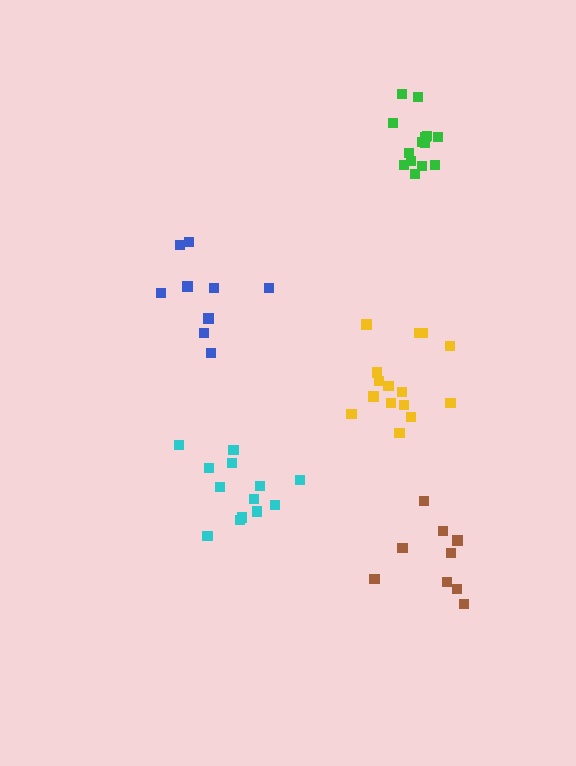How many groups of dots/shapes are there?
There are 5 groups.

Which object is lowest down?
The brown cluster is bottommost.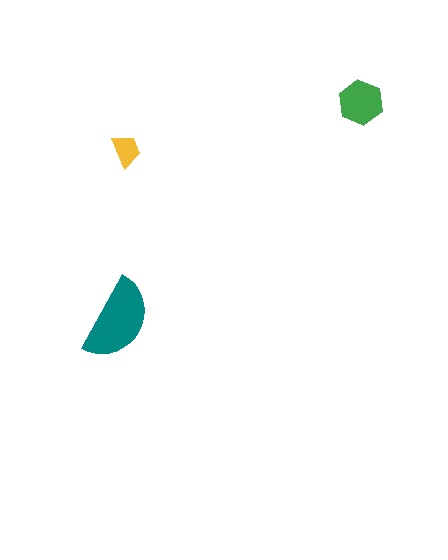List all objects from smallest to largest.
The yellow trapezoid, the green hexagon, the teal semicircle.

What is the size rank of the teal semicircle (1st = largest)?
1st.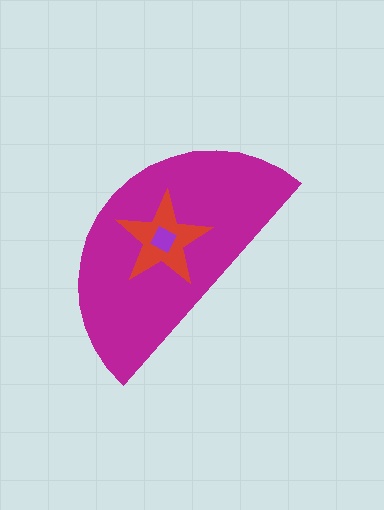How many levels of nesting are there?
3.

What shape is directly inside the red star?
The purple diamond.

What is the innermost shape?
The purple diamond.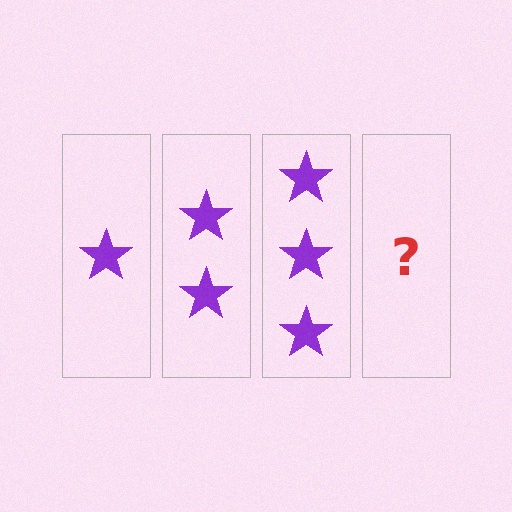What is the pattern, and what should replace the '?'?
The pattern is that each step adds one more star. The '?' should be 4 stars.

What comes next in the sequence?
The next element should be 4 stars.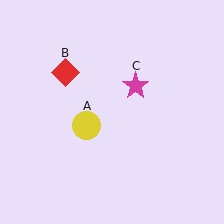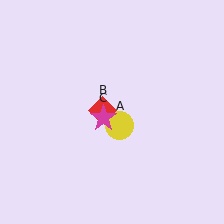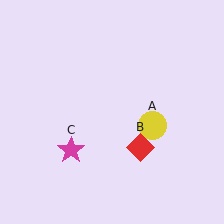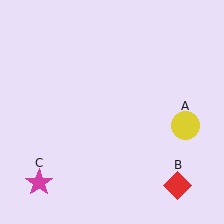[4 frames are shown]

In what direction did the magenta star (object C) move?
The magenta star (object C) moved down and to the left.